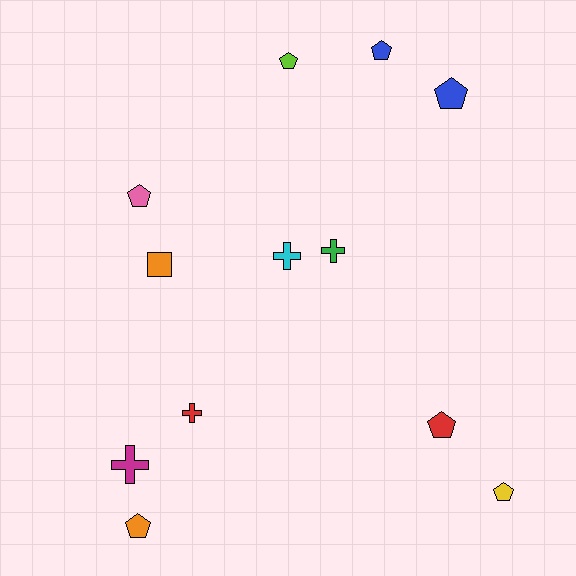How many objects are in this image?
There are 12 objects.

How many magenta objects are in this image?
There is 1 magenta object.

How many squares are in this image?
There is 1 square.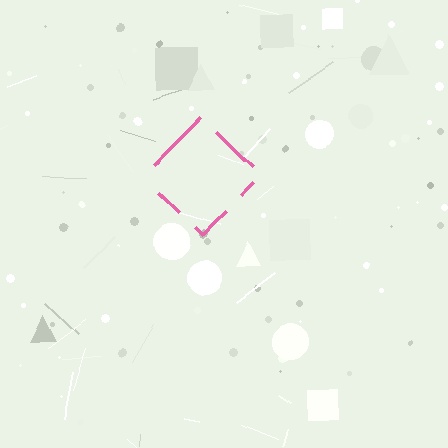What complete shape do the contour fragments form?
The contour fragments form a diamond.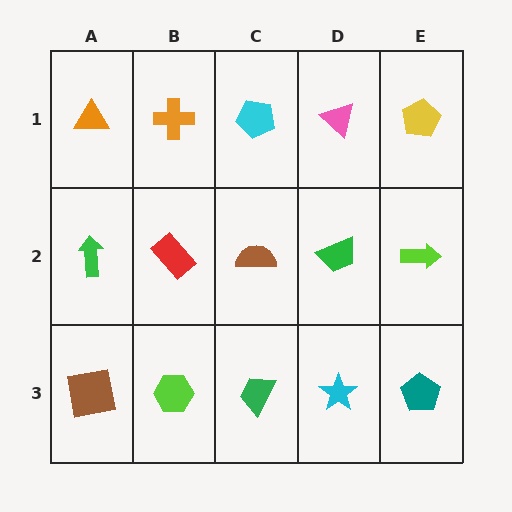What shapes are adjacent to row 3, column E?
A lime arrow (row 2, column E), a cyan star (row 3, column D).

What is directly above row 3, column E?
A lime arrow.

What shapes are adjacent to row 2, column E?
A yellow pentagon (row 1, column E), a teal pentagon (row 3, column E), a green trapezoid (row 2, column D).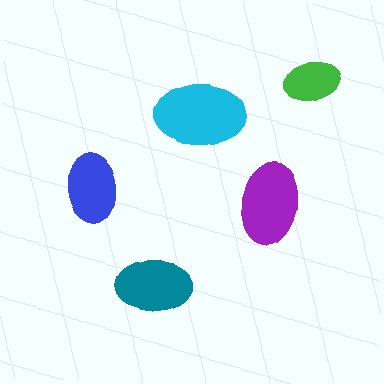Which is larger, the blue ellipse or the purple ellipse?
The purple one.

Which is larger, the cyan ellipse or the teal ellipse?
The cyan one.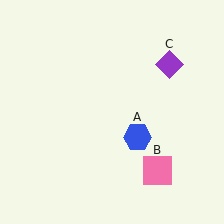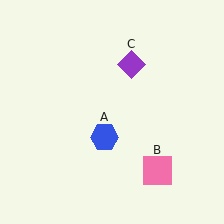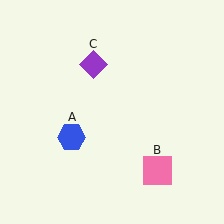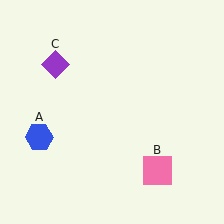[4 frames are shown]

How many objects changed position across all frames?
2 objects changed position: blue hexagon (object A), purple diamond (object C).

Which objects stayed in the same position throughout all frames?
Pink square (object B) remained stationary.